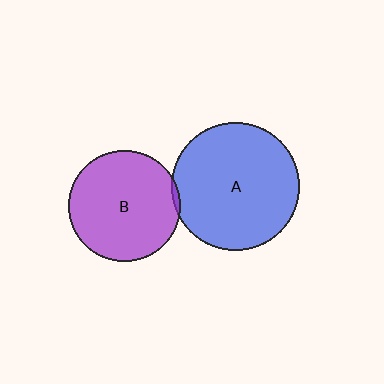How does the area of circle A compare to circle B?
Approximately 1.3 times.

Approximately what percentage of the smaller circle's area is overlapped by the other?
Approximately 5%.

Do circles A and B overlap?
Yes.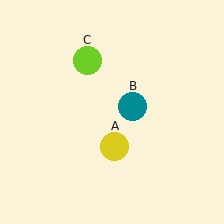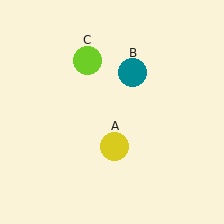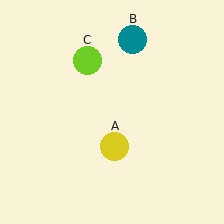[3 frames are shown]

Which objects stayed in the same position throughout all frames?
Yellow circle (object A) and lime circle (object C) remained stationary.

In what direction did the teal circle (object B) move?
The teal circle (object B) moved up.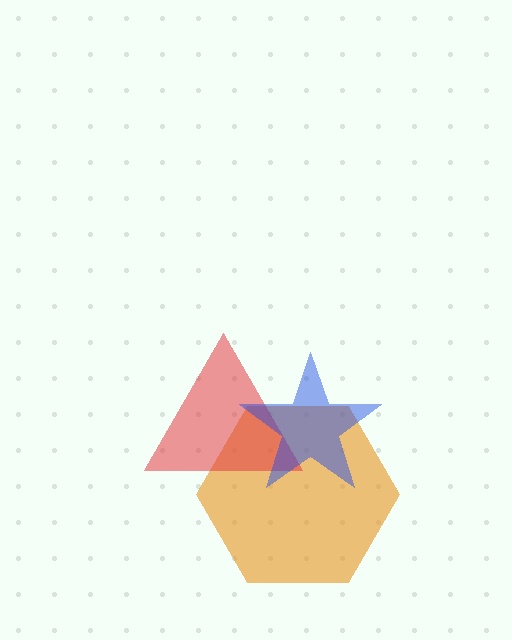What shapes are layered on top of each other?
The layered shapes are: an orange hexagon, a red triangle, a blue star.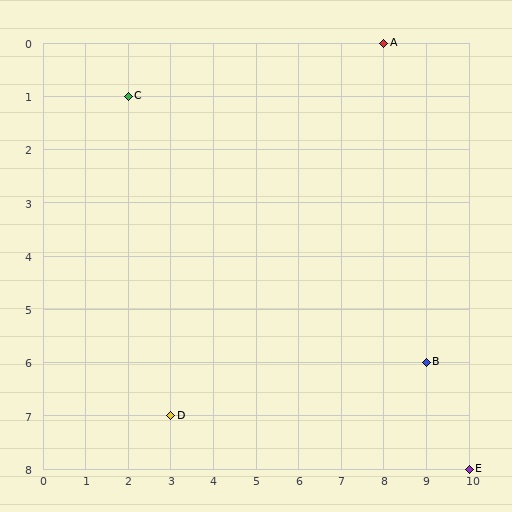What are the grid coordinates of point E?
Point E is at grid coordinates (10, 8).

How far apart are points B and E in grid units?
Points B and E are 1 column and 2 rows apart (about 2.2 grid units diagonally).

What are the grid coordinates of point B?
Point B is at grid coordinates (9, 6).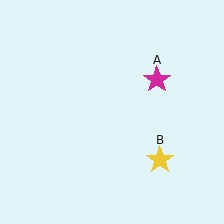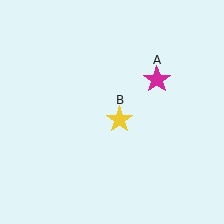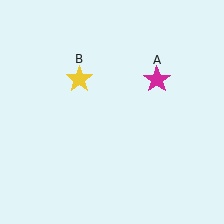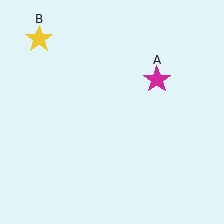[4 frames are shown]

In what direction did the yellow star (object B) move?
The yellow star (object B) moved up and to the left.